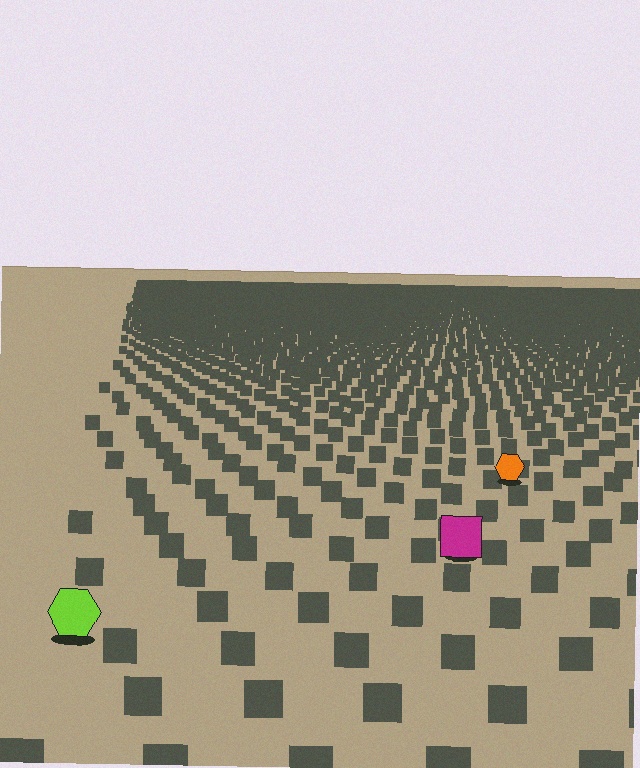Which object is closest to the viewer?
The lime hexagon is closest. The texture marks near it are larger and more spread out.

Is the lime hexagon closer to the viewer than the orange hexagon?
Yes. The lime hexagon is closer — you can tell from the texture gradient: the ground texture is coarser near it.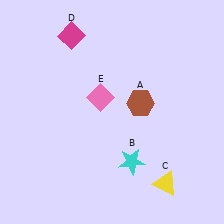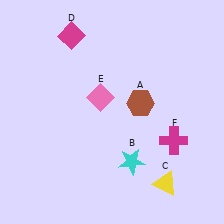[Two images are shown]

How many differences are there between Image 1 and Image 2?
There is 1 difference between the two images.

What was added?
A magenta cross (F) was added in Image 2.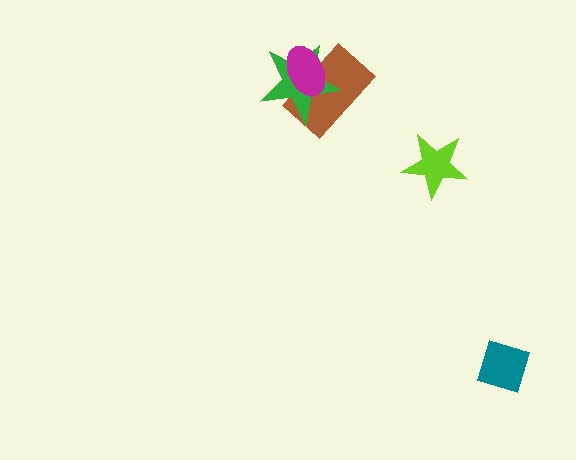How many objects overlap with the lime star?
0 objects overlap with the lime star.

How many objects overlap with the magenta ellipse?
2 objects overlap with the magenta ellipse.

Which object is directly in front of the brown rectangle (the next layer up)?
The green star is directly in front of the brown rectangle.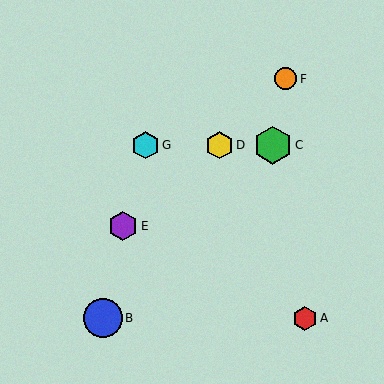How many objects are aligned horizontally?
3 objects (C, D, G) are aligned horizontally.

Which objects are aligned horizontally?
Objects C, D, G are aligned horizontally.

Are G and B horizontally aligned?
No, G is at y≈145 and B is at y≈318.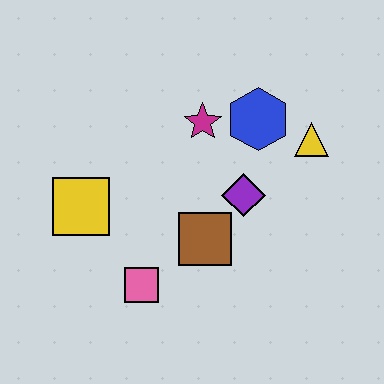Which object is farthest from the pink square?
The yellow triangle is farthest from the pink square.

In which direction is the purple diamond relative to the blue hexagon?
The purple diamond is below the blue hexagon.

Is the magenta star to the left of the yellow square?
No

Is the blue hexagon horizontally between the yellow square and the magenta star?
No